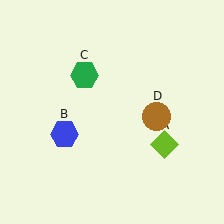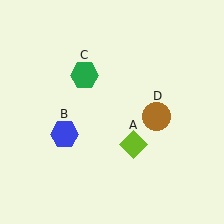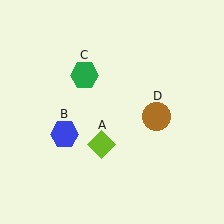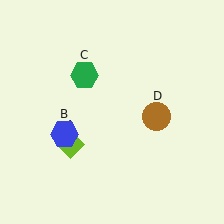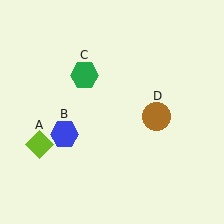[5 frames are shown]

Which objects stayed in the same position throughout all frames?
Blue hexagon (object B) and green hexagon (object C) and brown circle (object D) remained stationary.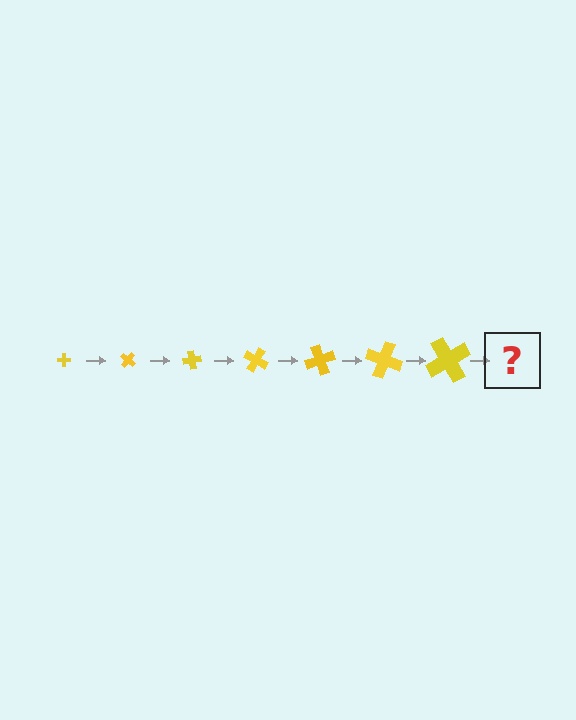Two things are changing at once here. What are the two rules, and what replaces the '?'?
The two rules are that the cross grows larger each step and it rotates 40 degrees each step. The '?' should be a cross, larger than the previous one and rotated 280 degrees from the start.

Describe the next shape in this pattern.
It should be a cross, larger than the previous one and rotated 280 degrees from the start.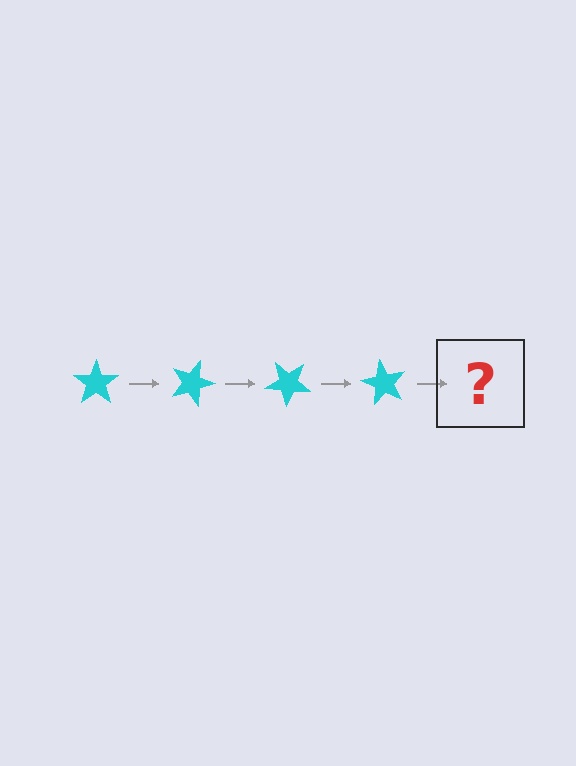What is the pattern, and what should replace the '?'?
The pattern is that the star rotates 20 degrees each step. The '?' should be a cyan star rotated 80 degrees.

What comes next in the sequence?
The next element should be a cyan star rotated 80 degrees.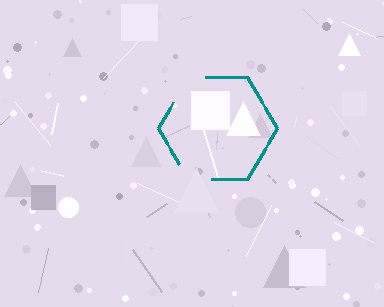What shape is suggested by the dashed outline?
The dashed outline suggests a hexagon.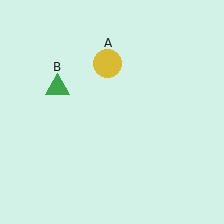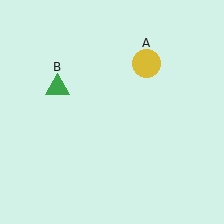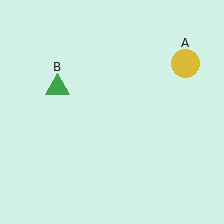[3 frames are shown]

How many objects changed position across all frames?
1 object changed position: yellow circle (object A).